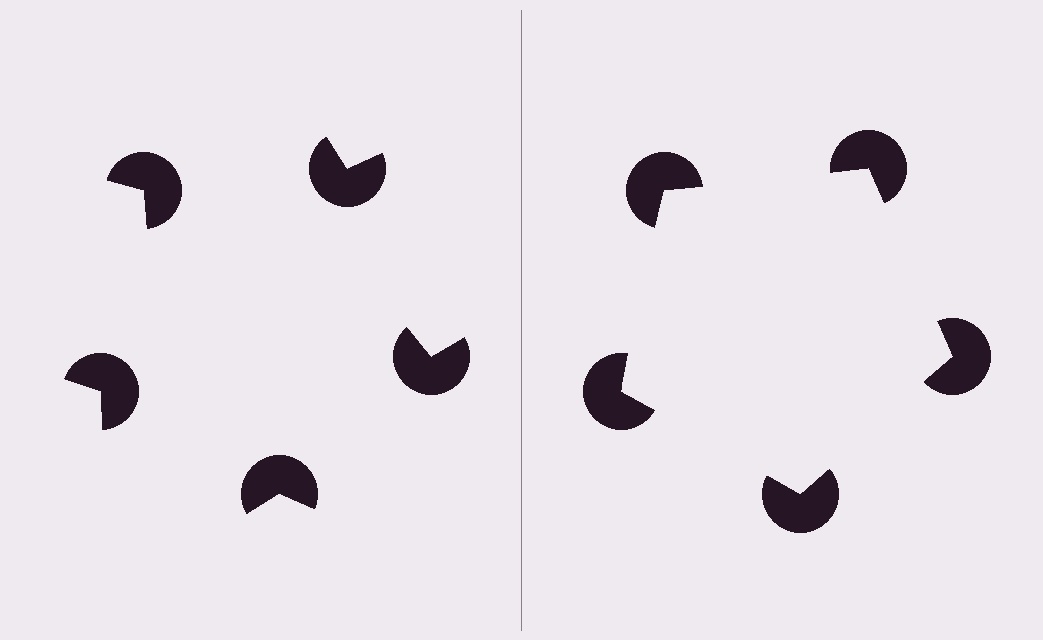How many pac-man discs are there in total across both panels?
10 — 5 on each side.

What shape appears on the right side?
An illusory pentagon.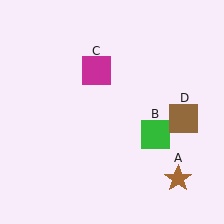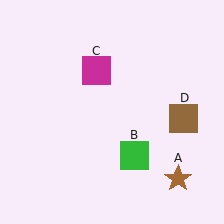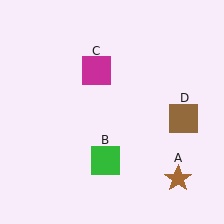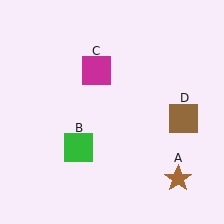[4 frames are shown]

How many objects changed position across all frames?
1 object changed position: green square (object B).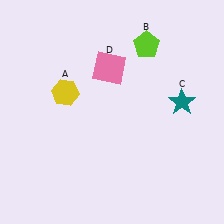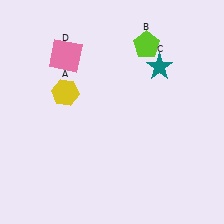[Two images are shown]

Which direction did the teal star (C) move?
The teal star (C) moved up.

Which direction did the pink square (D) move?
The pink square (D) moved left.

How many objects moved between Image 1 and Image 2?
2 objects moved between the two images.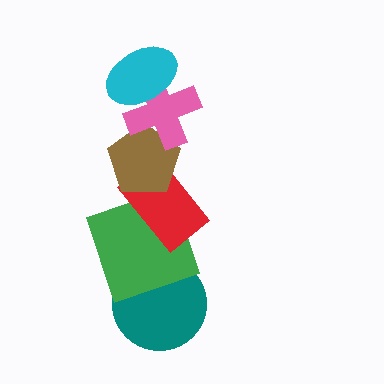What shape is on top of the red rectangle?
The brown pentagon is on top of the red rectangle.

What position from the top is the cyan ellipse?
The cyan ellipse is 1st from the top.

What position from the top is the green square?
The green square is 5th from the top.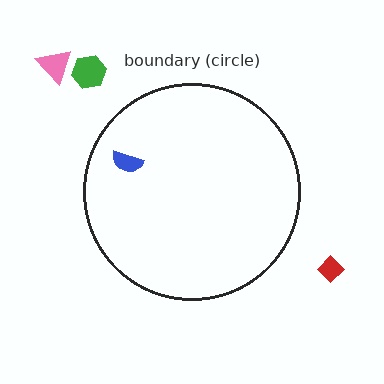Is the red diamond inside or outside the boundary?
Outside.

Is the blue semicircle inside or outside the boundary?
Inside.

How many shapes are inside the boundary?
1 inside, 3 outside.